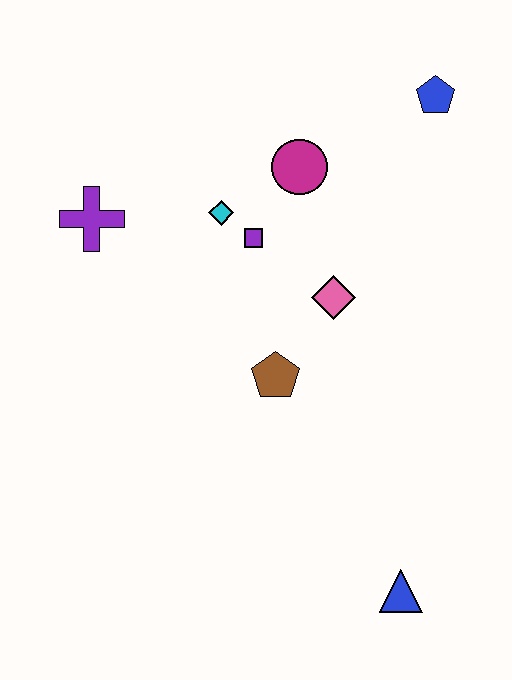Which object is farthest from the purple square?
The blue triangle is farthest from the purple square.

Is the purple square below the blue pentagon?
Yes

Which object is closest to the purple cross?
The cyan diamond is closest to the purple cross.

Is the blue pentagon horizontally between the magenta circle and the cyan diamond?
No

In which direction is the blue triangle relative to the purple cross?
The blue triangle is below the purple cross.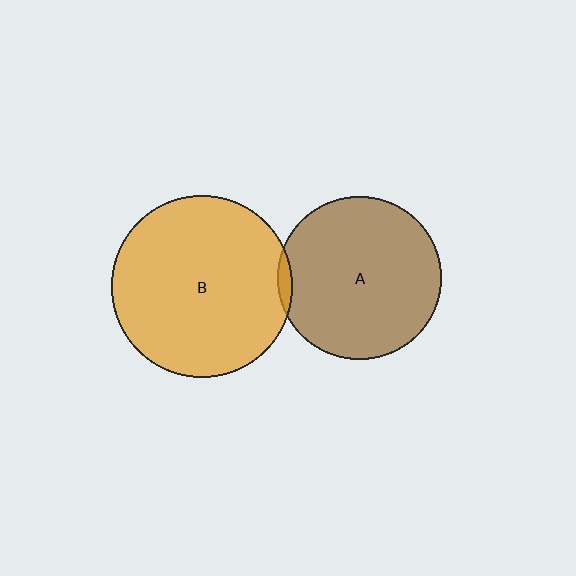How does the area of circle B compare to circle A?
Approximately 1.2 times.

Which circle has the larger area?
Circle B (orange).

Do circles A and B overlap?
Yes.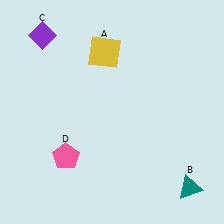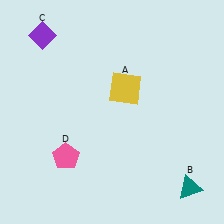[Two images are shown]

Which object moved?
The yellow square (A) moved down.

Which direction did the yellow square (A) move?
The yellow square (A) moved down.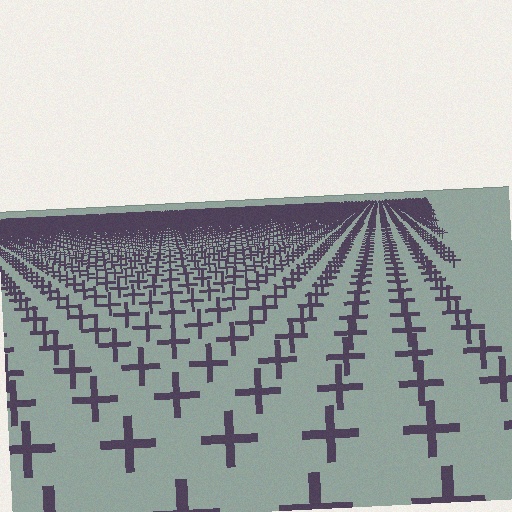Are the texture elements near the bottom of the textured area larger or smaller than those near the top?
Larger. Near the bottom, elements are closer to the viewer and appear at a bigger on-screen size.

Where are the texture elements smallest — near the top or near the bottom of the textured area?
Near the top.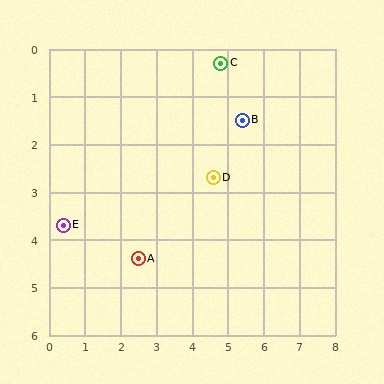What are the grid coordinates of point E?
Point E is at approximately (0.4, 3.7).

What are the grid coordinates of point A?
Point A is at approximately (2.5, 4.4).